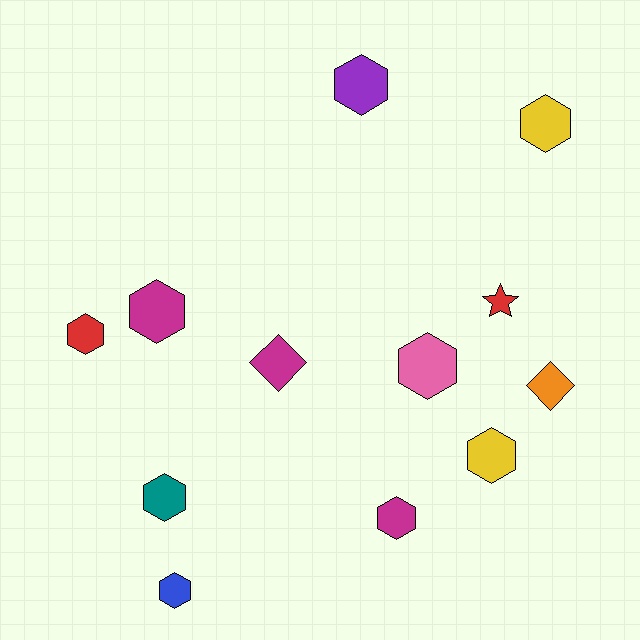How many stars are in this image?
There is 1 star.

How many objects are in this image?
There are 12 objects.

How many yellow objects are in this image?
There are 2 yellow objects.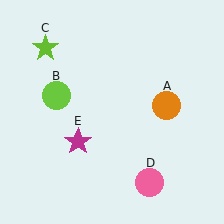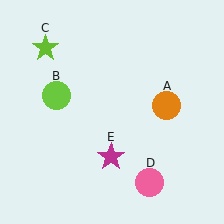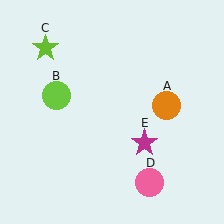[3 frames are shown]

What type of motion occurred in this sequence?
The magenta star (object E) rotated counterclockwise around the center of the scene.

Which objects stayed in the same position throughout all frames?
Orange circle (object A) and lime circle (object B) and lime star (object C) and pink circle (object D) remained stationary.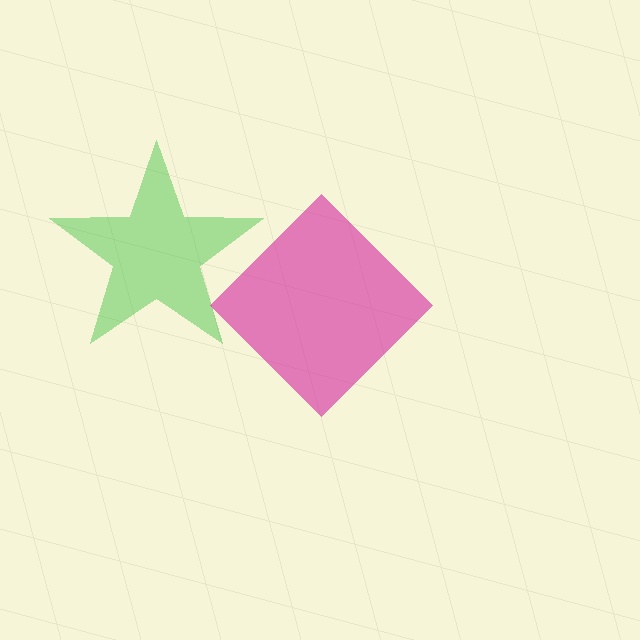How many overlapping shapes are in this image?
There are 2 overlapping shapes in the image.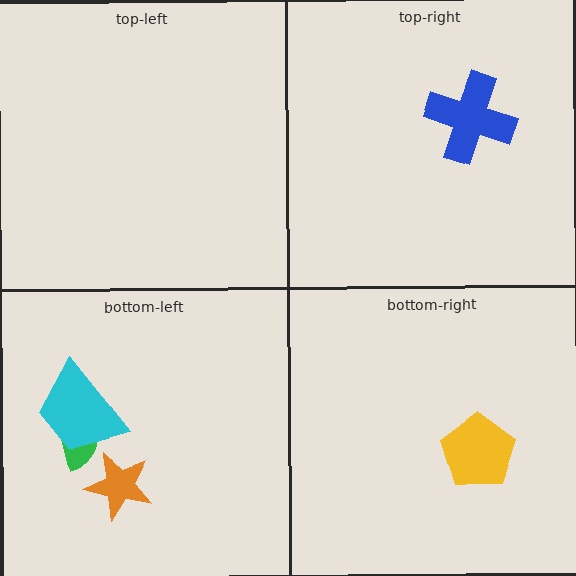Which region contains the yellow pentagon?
The bottom-right region.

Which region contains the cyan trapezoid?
The bottom-left region.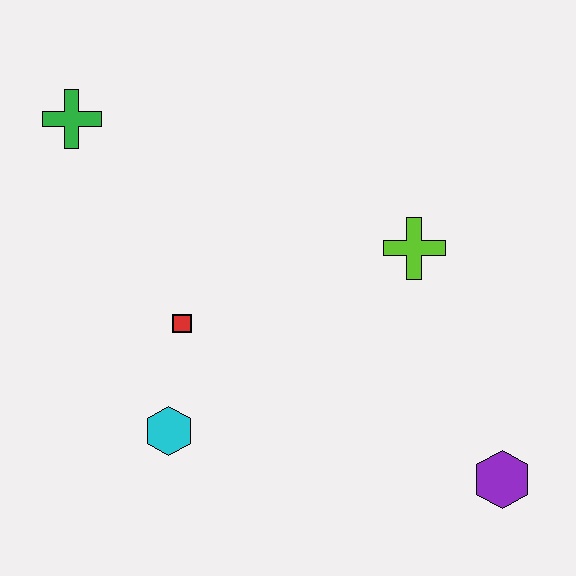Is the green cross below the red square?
No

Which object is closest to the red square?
The cyan hexagon is closest to the red square.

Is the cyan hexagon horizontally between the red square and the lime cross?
No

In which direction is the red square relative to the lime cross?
The red square is to the left of the lime cross.